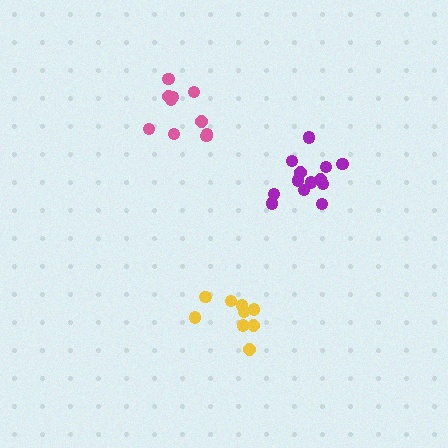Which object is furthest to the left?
The pink cluster is leftmost.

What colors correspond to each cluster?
The clusters are colored: purple, yellow, pink.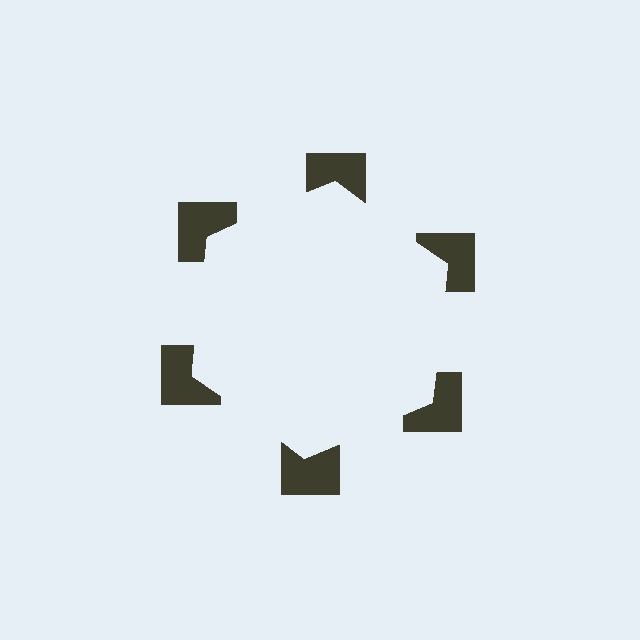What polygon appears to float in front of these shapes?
An illusory hexagon — its edges are inferred from the aligned wedge cuts in the notched squares, not physically drawn.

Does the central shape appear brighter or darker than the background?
It typically appears slightly brighter than the background, even though no actual brightness change is drawn.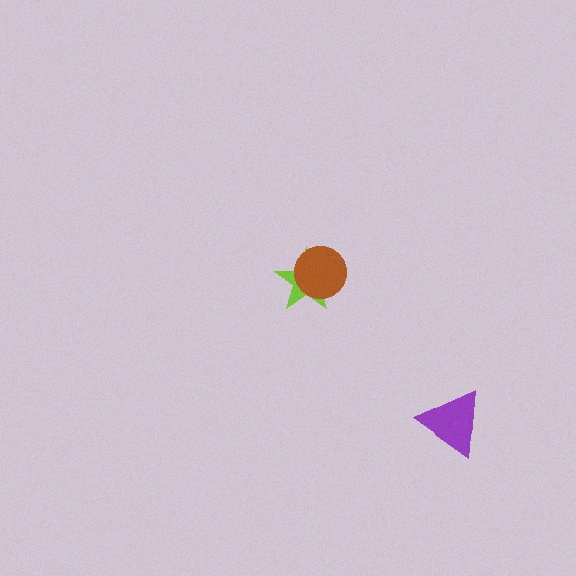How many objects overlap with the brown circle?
1 object overlaps with the brown circle.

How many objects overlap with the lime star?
1 object overlaps with the lime star.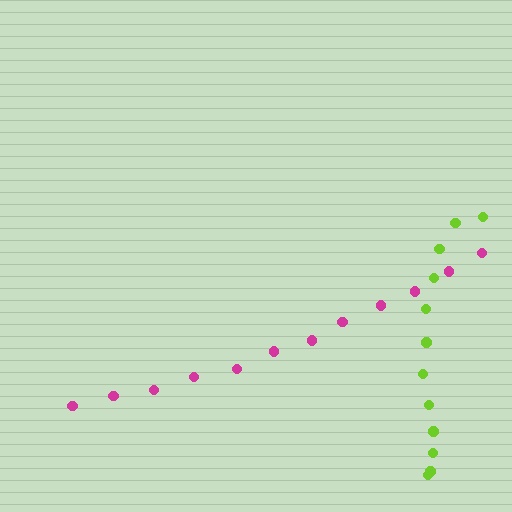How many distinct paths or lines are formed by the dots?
There are 2 distinct paths.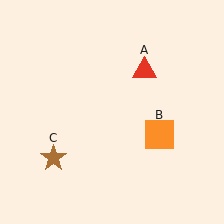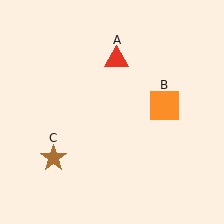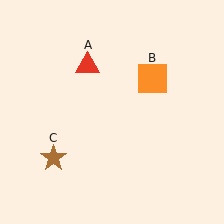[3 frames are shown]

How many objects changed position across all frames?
2 objects changed position: red triangle (object A), orange square (object B).